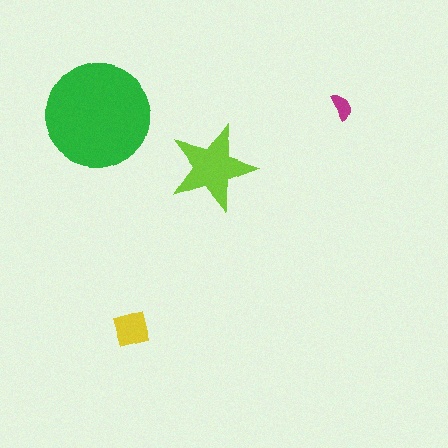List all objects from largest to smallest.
The green circle, the lime star, the yellow diamond, the magenta semicircle.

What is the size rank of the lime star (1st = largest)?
2nd.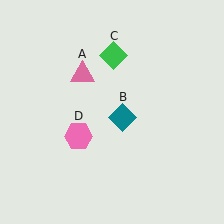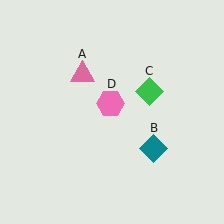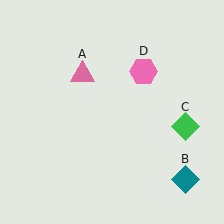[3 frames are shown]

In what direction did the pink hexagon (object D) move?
The pink hexagon (object D) moved up and to the right.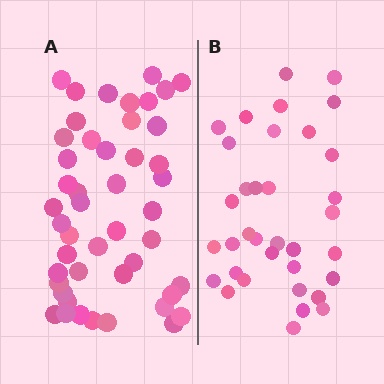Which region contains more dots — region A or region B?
Region A (the left region) has more dots.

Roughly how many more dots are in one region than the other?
Region A has roughly 12 or so more dots than region B.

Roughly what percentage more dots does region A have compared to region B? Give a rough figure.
About 35% more.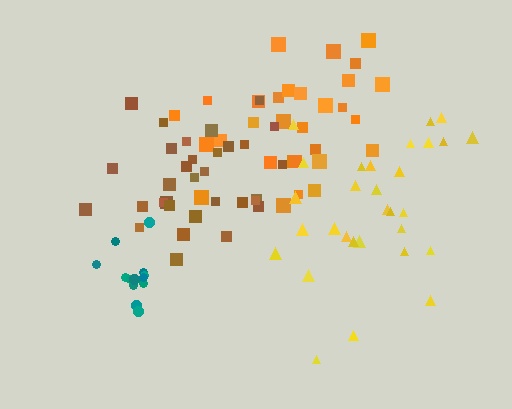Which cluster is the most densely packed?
Teal.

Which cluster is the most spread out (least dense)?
Yellow.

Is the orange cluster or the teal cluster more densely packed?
Teal.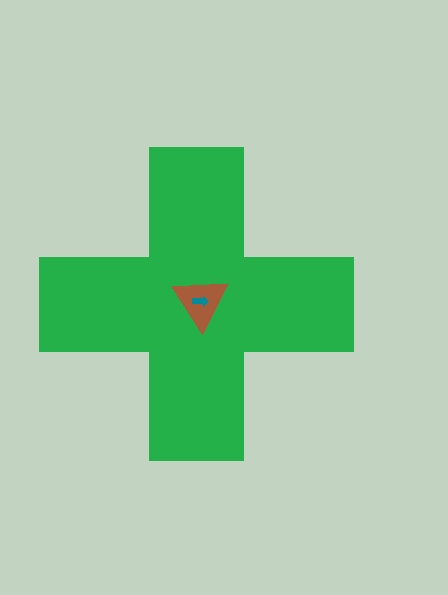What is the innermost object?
The teal arrow.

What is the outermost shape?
The green cross.